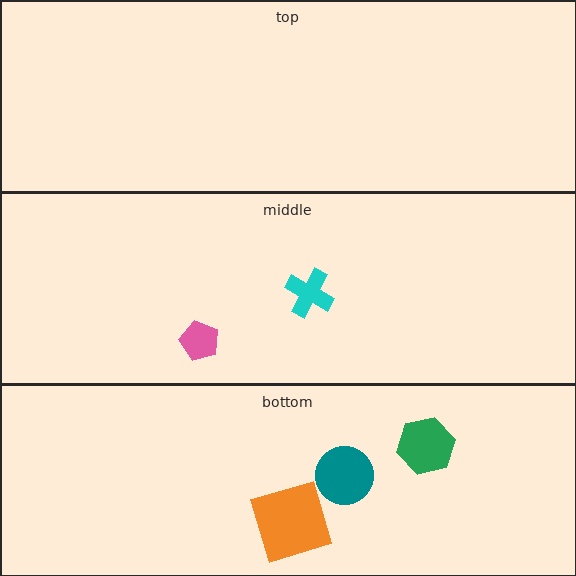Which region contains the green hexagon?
The bottom region.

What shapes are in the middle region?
The cyan cross, the pink pentagon.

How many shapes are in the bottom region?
3.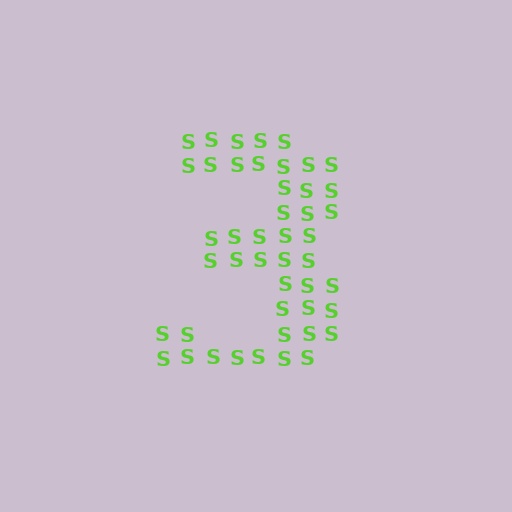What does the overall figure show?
The overall figure shows the digit 3.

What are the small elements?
The small elements are letter S's.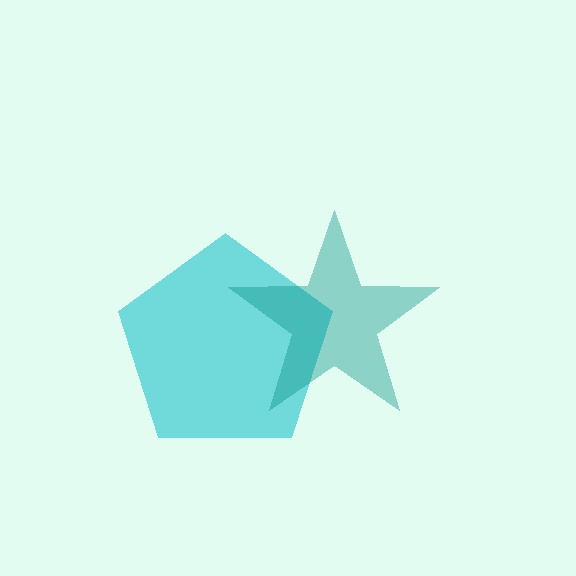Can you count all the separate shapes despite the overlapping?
Yes, there are 2 separate shapes.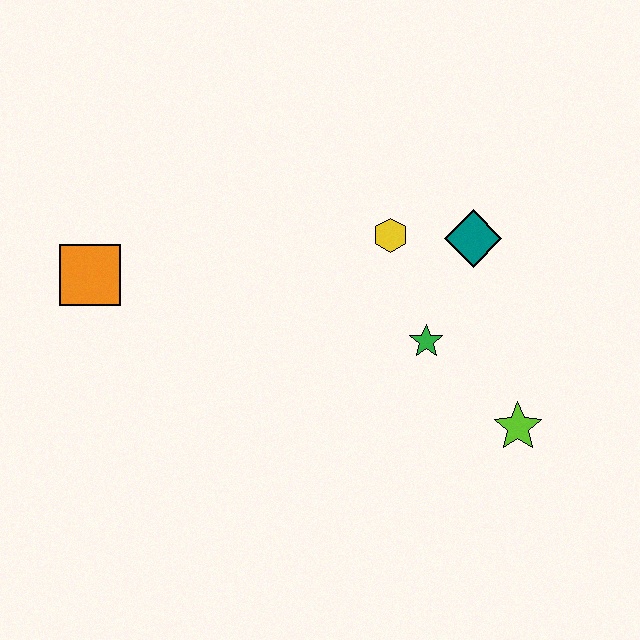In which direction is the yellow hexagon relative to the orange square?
The yellow hexagon is to the right of the orange square.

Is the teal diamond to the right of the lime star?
No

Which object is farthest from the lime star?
The orange square is farthest from the lime star.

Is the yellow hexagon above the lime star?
Yes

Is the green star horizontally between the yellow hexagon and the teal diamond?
Yes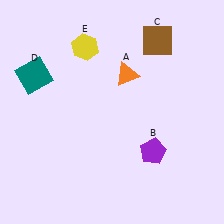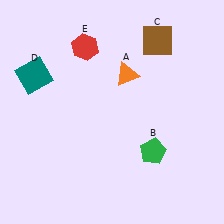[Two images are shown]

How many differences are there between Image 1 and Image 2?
There are 2 differences between the two images.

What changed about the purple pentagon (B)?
In Image 1, B is purple. In Image 2, it changed to green.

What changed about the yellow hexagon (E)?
In Image 1, E is yellow. In Image 2, it changed to red.